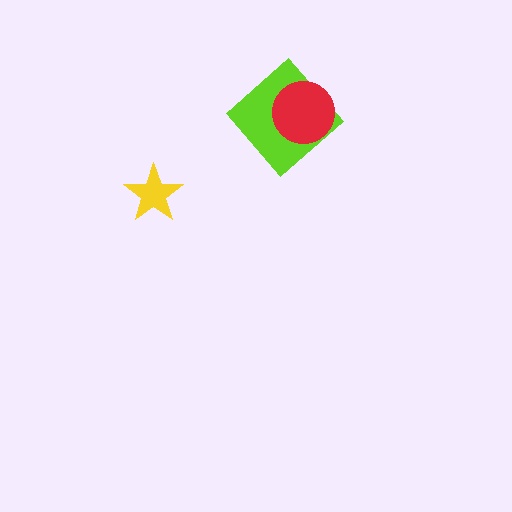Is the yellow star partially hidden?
No, no other shape covers it.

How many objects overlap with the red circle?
1 object overlaps with the red circle.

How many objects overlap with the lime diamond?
1 object overlaps with the lime diamond.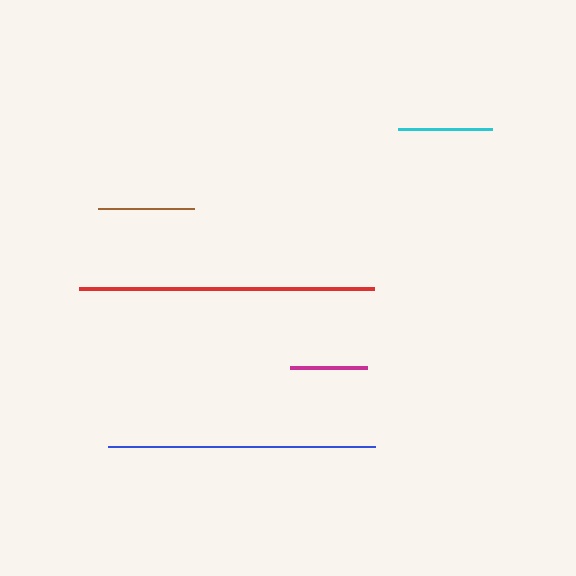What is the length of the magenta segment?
The magenta segment is approximately 77 pixels long.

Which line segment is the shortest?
The magenta line is the shortest at approximately 77 pixels.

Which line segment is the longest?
The red line is the longest at approximately 295 pixels.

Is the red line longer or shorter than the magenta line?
The red line is longer than the magenta line.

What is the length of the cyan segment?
The cyan segment is approximately 94 pixels long.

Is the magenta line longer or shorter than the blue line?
The blue line is longer than the magenta line.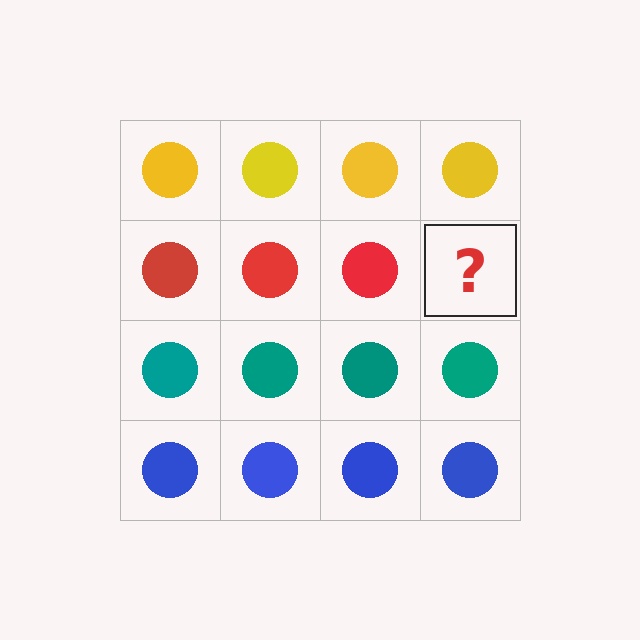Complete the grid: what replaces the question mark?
The question mark should be replaced with a red circle.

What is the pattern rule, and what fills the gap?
The rule is that each row has a consistent color. The gap should be filled with a red circle.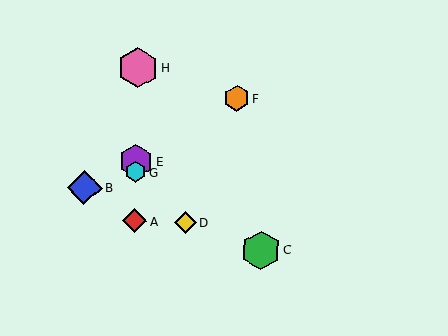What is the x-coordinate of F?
Object F is at x≈237.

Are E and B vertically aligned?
No, E is at x≈136 and B is at x≈85.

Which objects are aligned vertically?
Objects A, E, G, H are aligned vertically.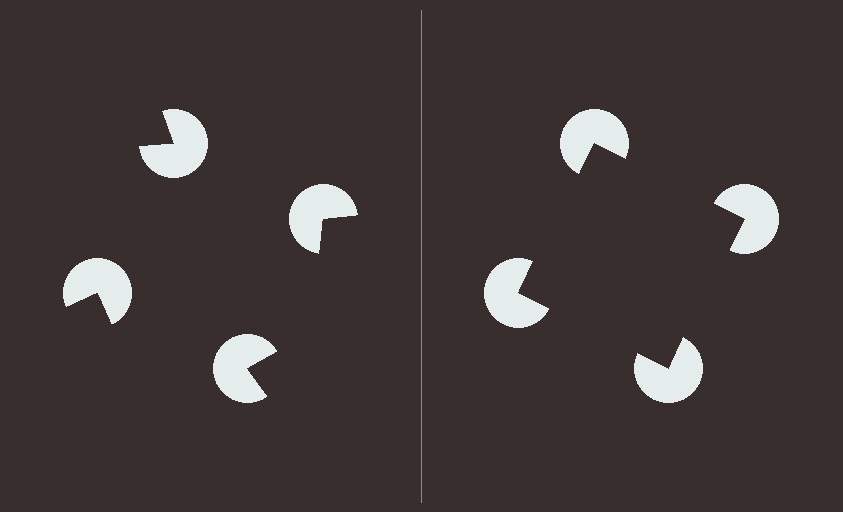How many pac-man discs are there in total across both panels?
8 — 4 on each side.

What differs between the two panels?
The pac-man discs are positioned identically on both sides; only the wedge orientations differ. On the right they align to a square; on the left they are misaligned.